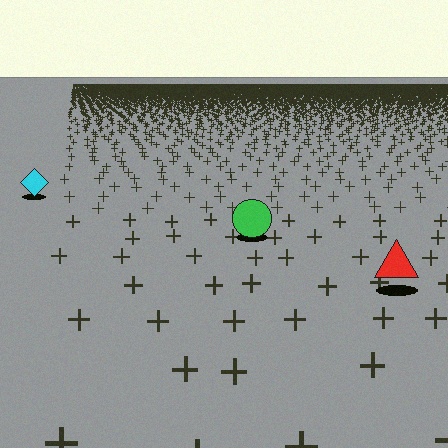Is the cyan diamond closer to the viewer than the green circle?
No. The green circle is closer — you can tell from the texture gradient: the ground texture is coarser near it.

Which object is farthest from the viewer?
The cyan diamond is farthest from the viewer. It appears smaller and the ground texture around it is denser.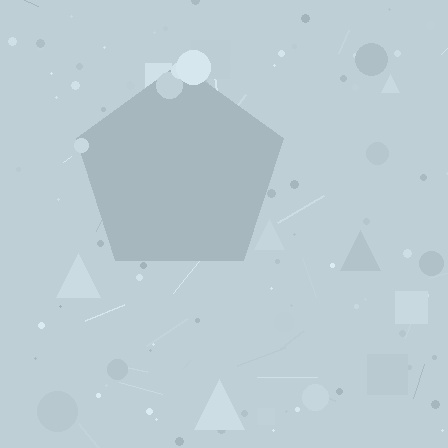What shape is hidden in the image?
A pentagon is hidden in the image.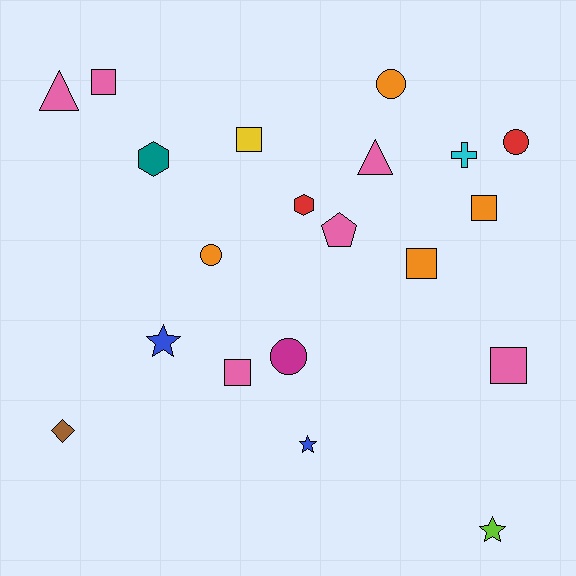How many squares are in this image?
There are 6 squares.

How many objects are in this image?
There are 20 objects.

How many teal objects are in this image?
There is 1 teal object.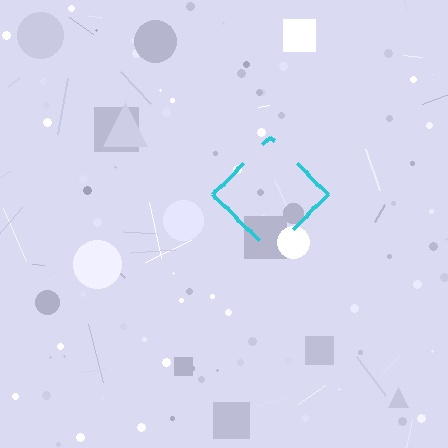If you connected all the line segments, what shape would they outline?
They would outline a diamond.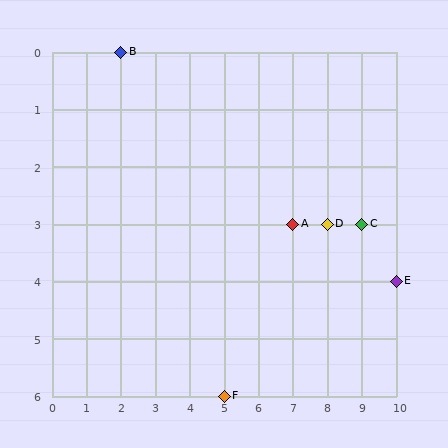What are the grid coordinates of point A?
Point A is at grid coordinates (7, 3).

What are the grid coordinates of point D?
Point D is at grid coordinates (8, 3).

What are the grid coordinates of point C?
Point C is at grid coordinates (9, 3).